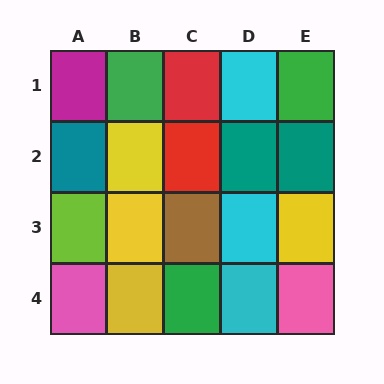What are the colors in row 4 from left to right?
Pink, yellow, green, cyan, pink.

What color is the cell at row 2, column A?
Teal.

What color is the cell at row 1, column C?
Red.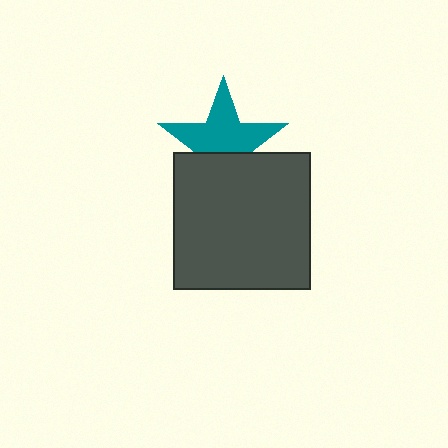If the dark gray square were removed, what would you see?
You would see the complete teal star.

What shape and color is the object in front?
The object in front is a dark gray square.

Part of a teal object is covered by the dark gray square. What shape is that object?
It is a star.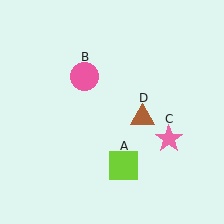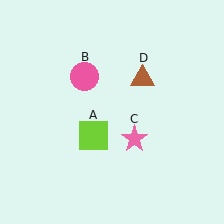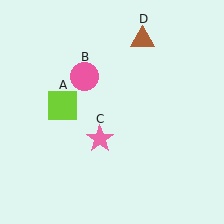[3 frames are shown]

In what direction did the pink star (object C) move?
The pink star (object C) moved left.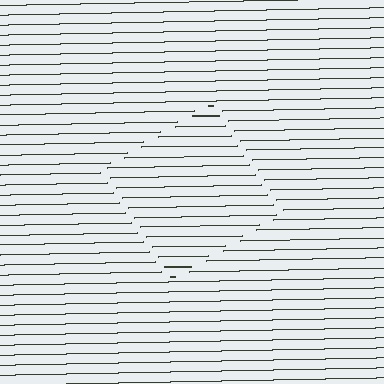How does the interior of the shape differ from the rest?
The interior of the shape contains the same grating, shifted by half a period — the contour is defined by the phase discontinuity where line-ends from the inner and outer gratings abut.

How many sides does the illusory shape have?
4 sides — the line-ends trace a square.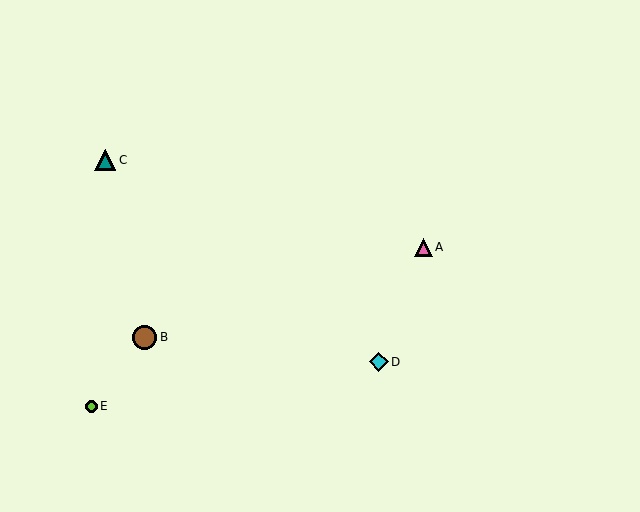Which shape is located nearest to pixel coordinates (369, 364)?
The cyan diamond (labeled D) at (379, 362) is nearest to that location.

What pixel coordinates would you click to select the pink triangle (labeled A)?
Click at (423, 247) to select the pink triangle A.